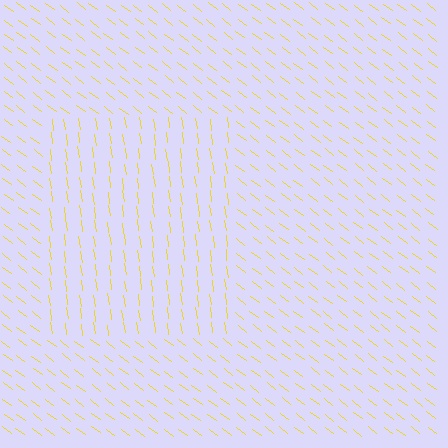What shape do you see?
I see a rectangle.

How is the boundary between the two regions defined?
The boundary is defined purely by a change in line orientation (approximately 45 degrees difference). All lines are the same color and thickness.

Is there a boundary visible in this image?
Yes, there is a texture boundary formed by a change in line orientation.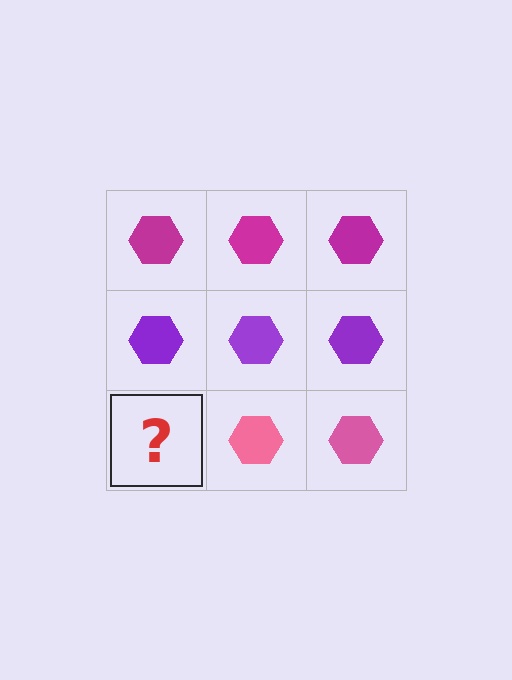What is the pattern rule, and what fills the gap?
The rule is that each row has a consistent color. The gap should be filled with a pink hexagon.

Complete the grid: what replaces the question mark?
The question mark should be replaced with a pink hexagon.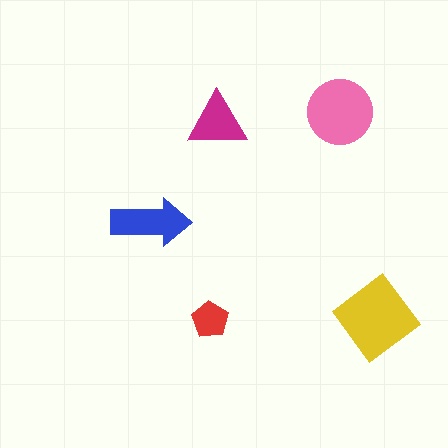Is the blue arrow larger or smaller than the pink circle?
Smaller.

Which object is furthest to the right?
The yellow diamond is rightmost.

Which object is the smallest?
The red pentagon.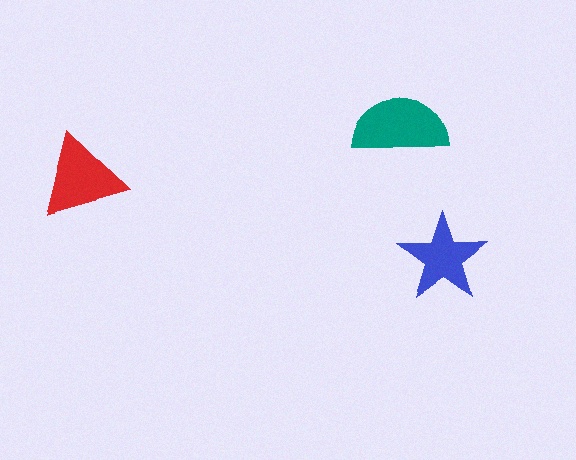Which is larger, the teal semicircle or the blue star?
The teal semicircle.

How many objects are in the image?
There are 3 objects in the image.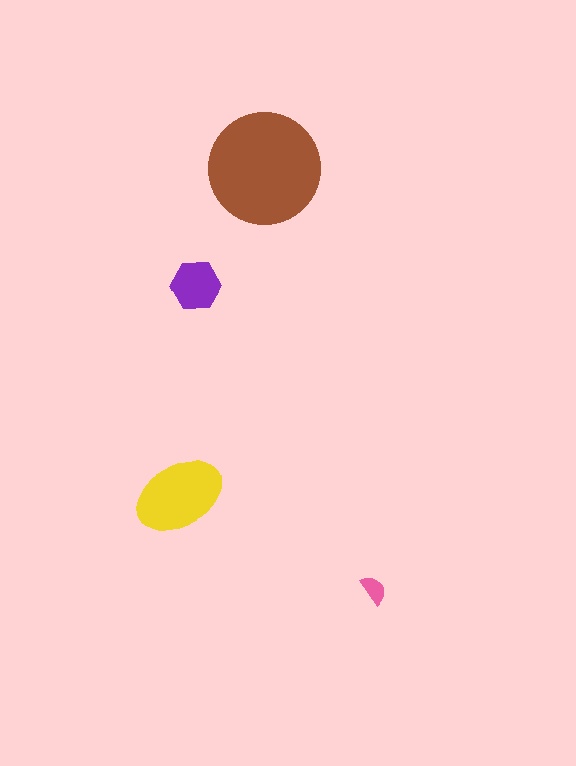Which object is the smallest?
The pink semicircle.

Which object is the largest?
The brown circle.